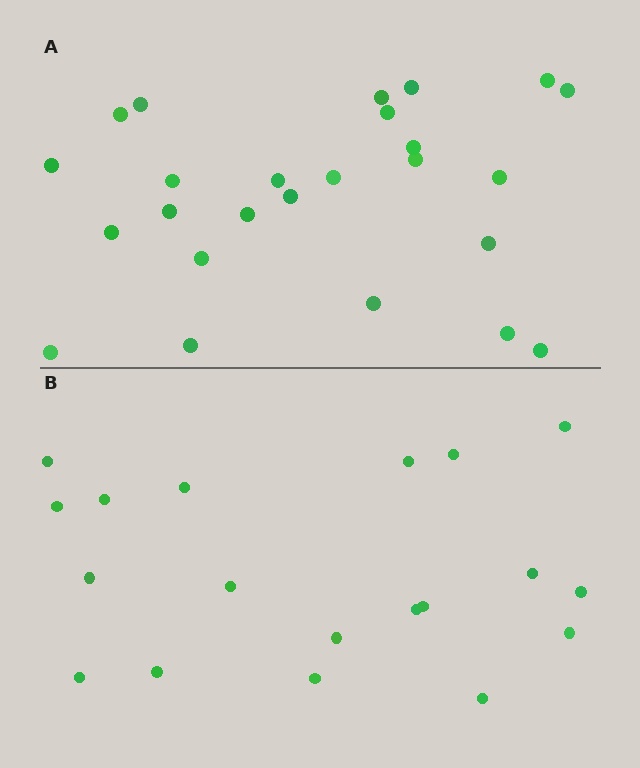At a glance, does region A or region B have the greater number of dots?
Region A (the top region) has more dots.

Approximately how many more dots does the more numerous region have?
Region A has about 6 more dots than region B.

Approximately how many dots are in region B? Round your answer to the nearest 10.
About 20 dots. (The exact count is 19, which rounds to 20.)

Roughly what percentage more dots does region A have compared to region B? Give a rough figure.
About 30% more.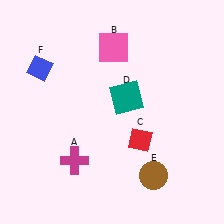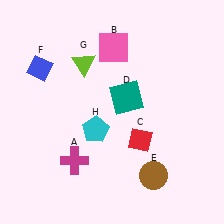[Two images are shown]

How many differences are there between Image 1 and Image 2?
There are 2 differences between the two images.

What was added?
A lime triangle (G), a cyan pentagon (H) were added in Image 2.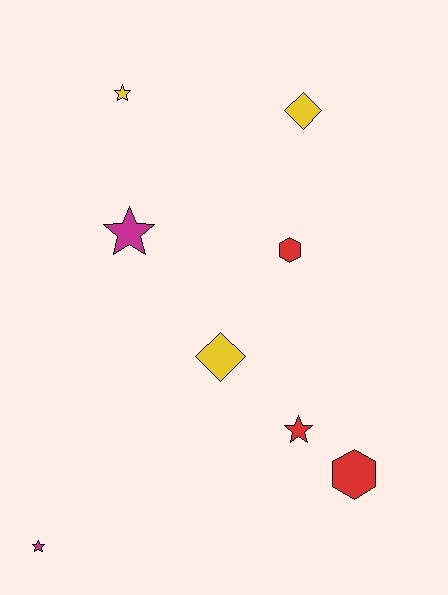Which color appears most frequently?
Yellow, with 3 objects.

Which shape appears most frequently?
Star, with 4 objects.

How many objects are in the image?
There are 8 objects.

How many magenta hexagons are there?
There are no magenta hexagons.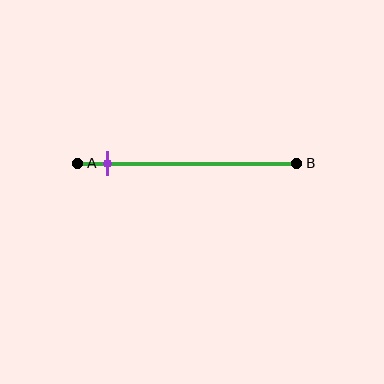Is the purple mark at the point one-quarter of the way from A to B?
No, the mark is at about 15% from A, not at the 25% one-quarter point.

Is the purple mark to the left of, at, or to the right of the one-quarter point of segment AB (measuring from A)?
The purple mark is to the left of the one-quarter point of segment AB.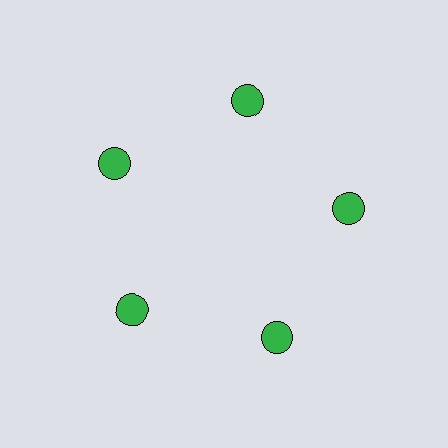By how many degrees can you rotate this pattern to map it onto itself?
The pattern maps onto itself every 72 degrees of rotation.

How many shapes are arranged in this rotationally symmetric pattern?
There are 5 shapes, arranged in 5 groups of 1.